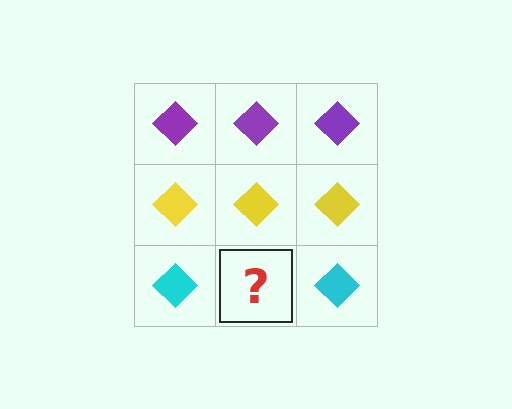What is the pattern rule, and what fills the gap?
The rule is that each row has a consistent color. The gap should be filled with a cyan diamond.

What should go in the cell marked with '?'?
The missing cell should contain a cyan diamond.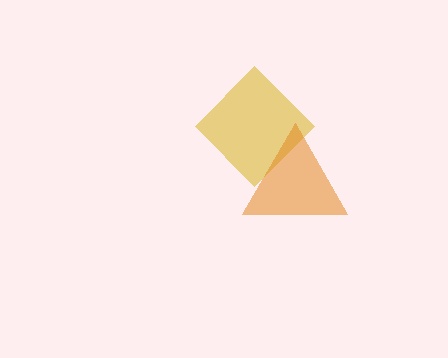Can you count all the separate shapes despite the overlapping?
Yes, there are 2 separate shapes.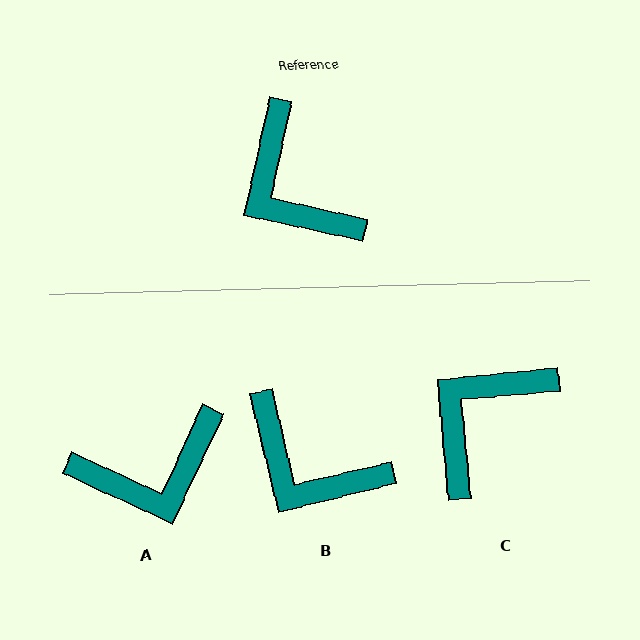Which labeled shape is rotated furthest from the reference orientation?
A, about 78 degrees away.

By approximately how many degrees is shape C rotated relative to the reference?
Approximately 72 degrees clockwise.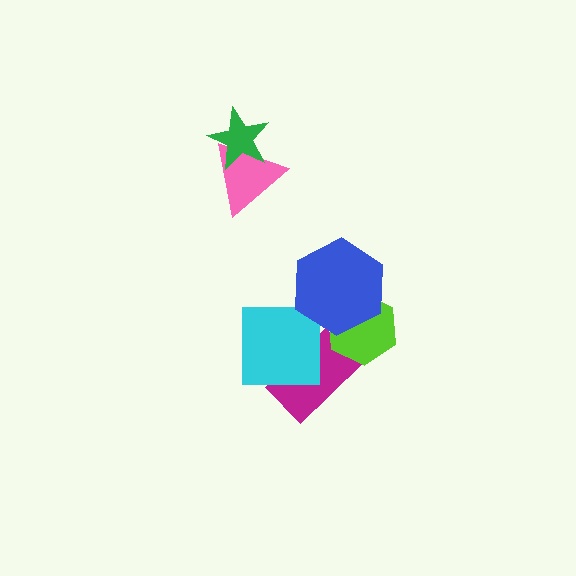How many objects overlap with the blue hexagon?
1 object overlaps with the blue hexagon.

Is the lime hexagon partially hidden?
Yes, it is partially covered by another shape.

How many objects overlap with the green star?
1 object overlaps with the green star.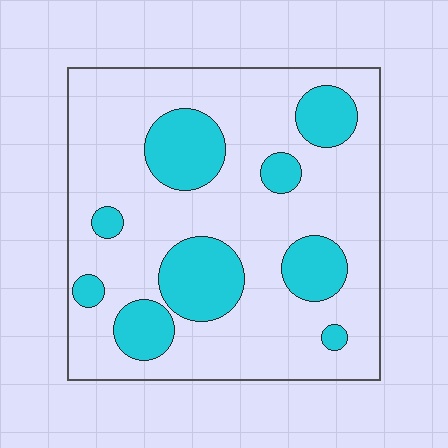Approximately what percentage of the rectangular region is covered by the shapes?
Approximately 25%.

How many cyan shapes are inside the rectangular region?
9.